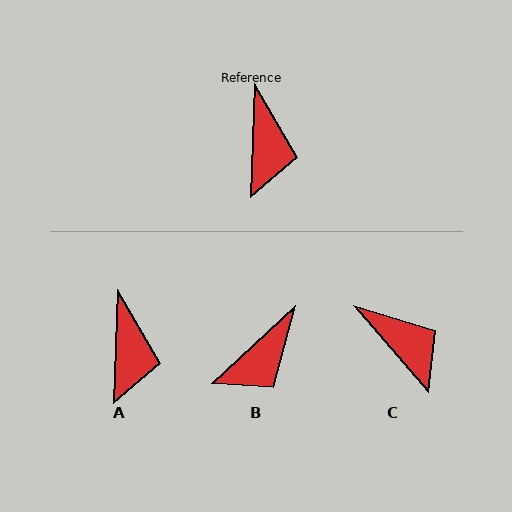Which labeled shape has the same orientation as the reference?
A.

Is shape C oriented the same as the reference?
No, it is off by about 43 degrees.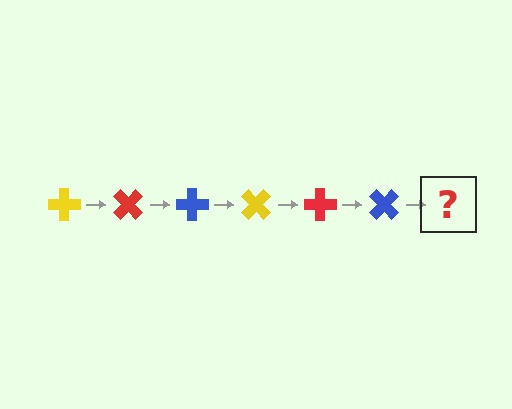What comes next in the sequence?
The next element should be a yellow cross, rotated 270 degrees from the start.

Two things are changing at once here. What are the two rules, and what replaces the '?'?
The two rules are that it rotates 45 degrees each step and the color cycles through yellow, red, and blue. The '?' should be a yellow cross, rotated 270 degrees from the start.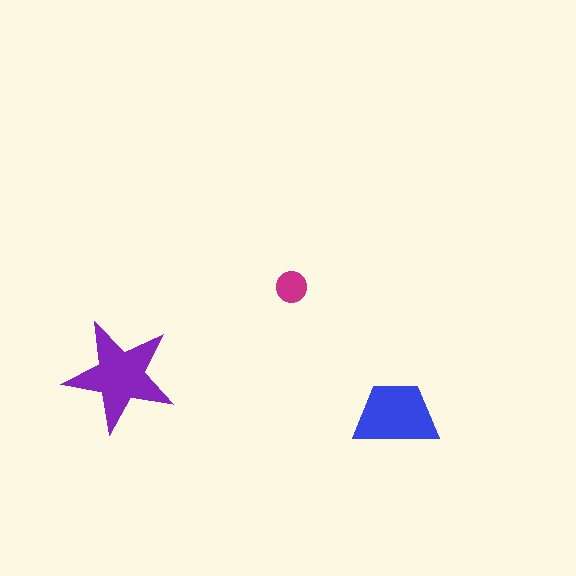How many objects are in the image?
There are 3 objects in the image.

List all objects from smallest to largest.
The magenta circle, the blue trapezoid, the purple star.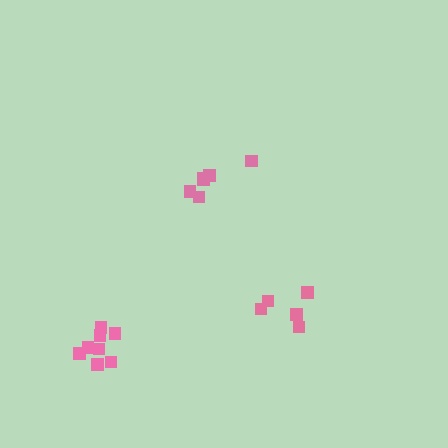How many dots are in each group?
Group 1: 6 dots, Group 2: 8 dots, Group 3: 6 dots (20 total).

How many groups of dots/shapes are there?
There are 3 groups.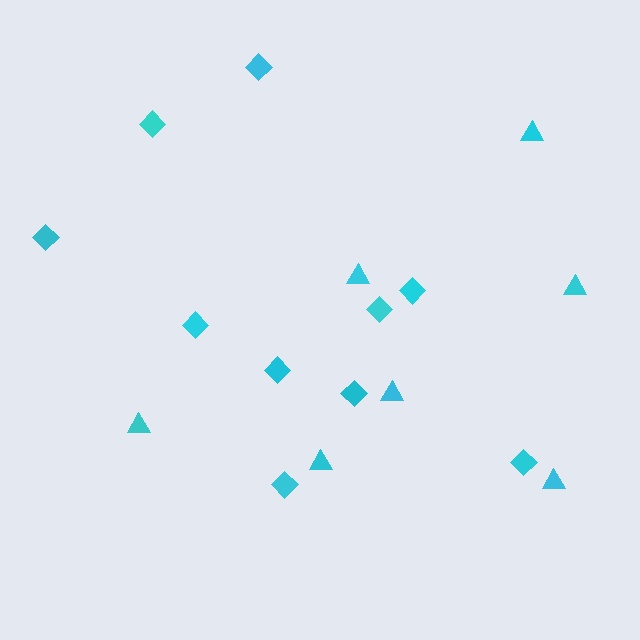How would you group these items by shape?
There are 2 groups: one group of diamonds (10) and one group of triangles (7).